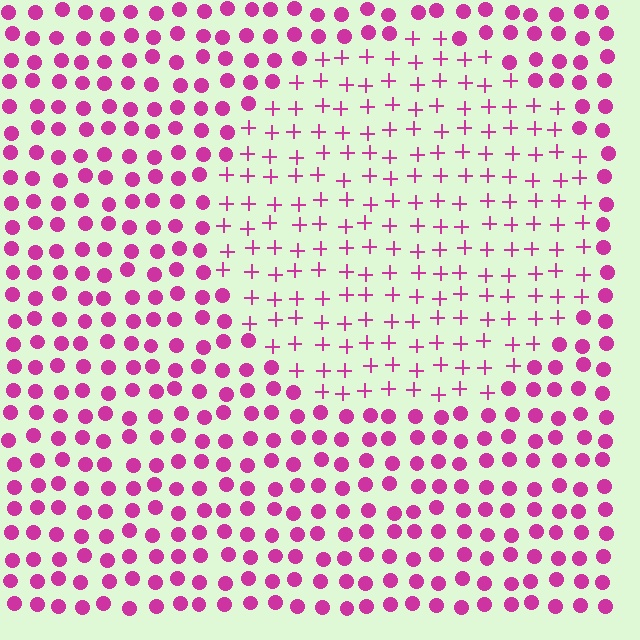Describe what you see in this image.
The image is filled with small magenta elements arranged in a uniform grid. A circle-shaped region contains plus signs, while the surrounding area contains circles. The boundary is defined purely by the change in element shape.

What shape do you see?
I see a circle.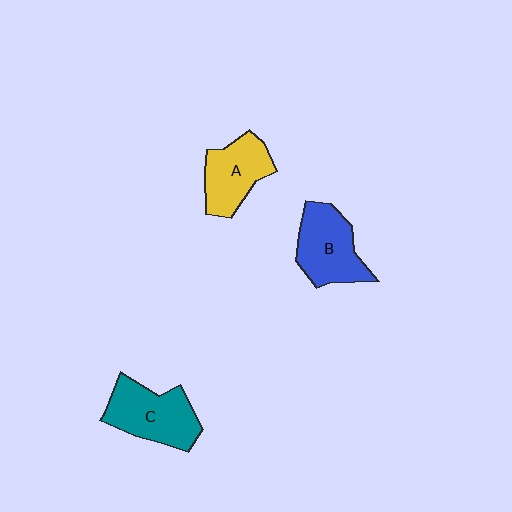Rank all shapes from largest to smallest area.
From largest to smallest: C (teal), B (blue), A (yellow).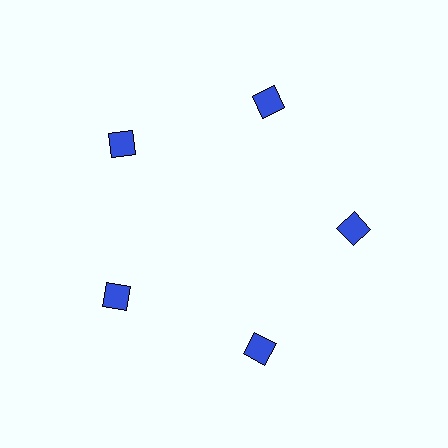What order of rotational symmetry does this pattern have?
This pattern has 5-fold rotational symmetry.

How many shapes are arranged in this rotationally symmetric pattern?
There are 5 shapes, arranged in 5 groups of 1.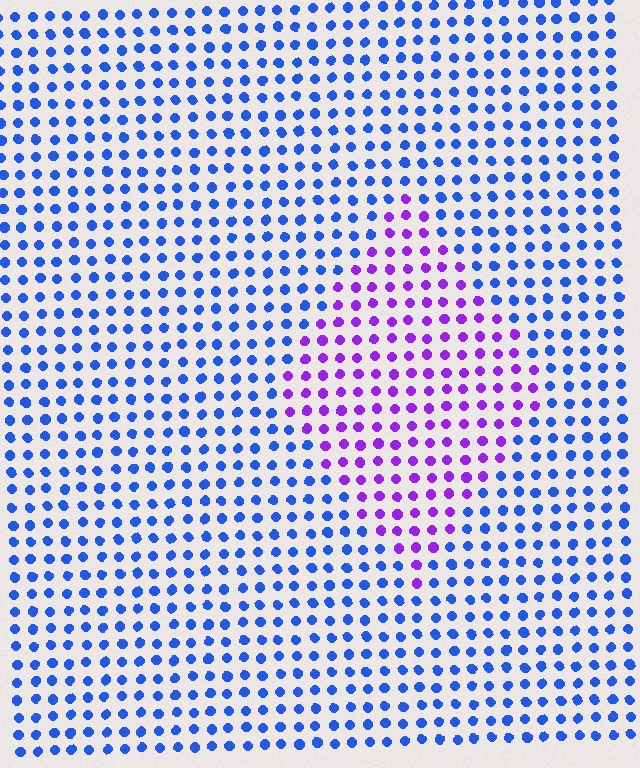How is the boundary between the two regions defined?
The boundary is defined purely by a slight shift in hue (about 55 degrees). Spacing, size, and orientation are identical on both sides.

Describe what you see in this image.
The image is filled with small blue elements in a uniform arrangement. A diamond-shaped region is visible where the elements are tinted to a slightly different hue, forming a subtle color boundary.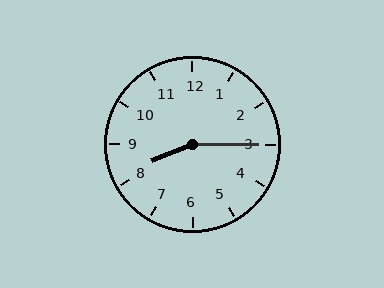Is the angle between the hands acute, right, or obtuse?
It is obtuse.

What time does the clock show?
8:15.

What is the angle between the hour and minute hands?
Approximately 158 degrees.